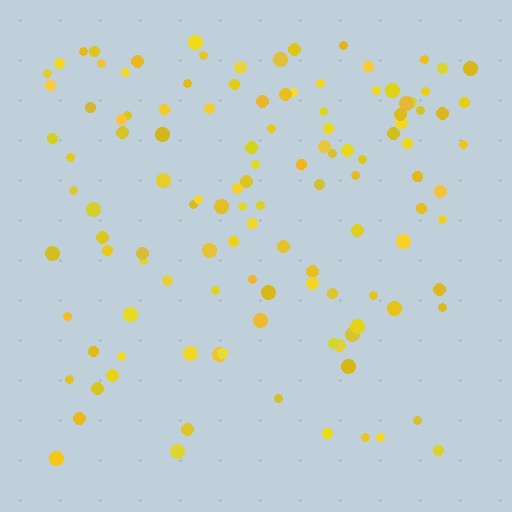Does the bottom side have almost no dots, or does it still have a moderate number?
Still a moderate number, just noticeably fewer than the top.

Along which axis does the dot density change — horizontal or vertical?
Vertical.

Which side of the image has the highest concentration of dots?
The top.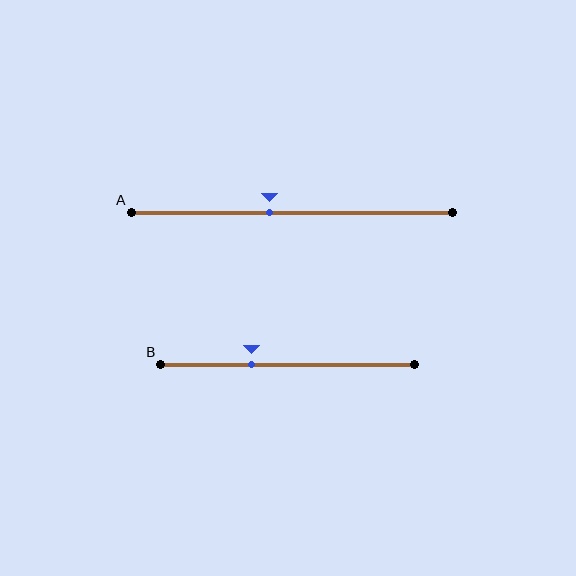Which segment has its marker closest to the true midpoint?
Segment A has its marker closest to the true midpoint.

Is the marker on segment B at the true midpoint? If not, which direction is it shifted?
No, the marker on segment B is shifted to the left by about 14% of the segment length.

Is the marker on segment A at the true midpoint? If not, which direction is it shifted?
No, the marker on segment A is shifted to the left by about 7% of the segment length.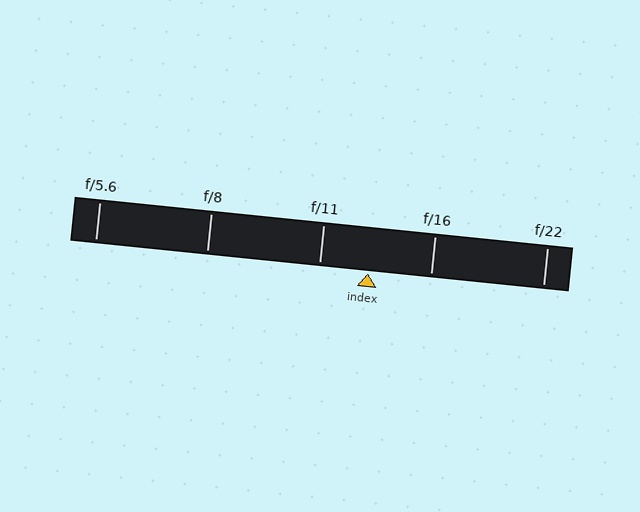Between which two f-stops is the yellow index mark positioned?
The index mark is between f/11 and f/16.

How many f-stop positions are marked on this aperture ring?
There are 5 f-stop positions marked.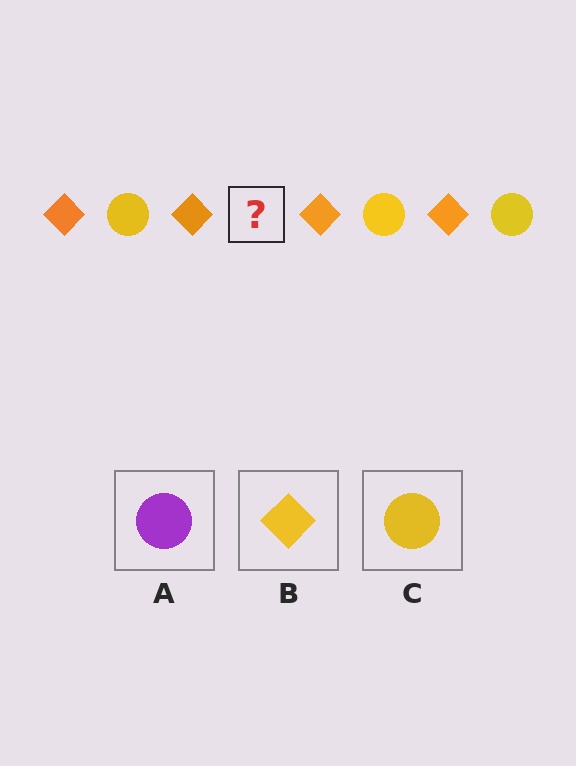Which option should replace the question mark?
Option C.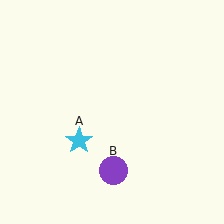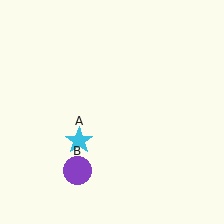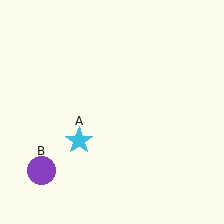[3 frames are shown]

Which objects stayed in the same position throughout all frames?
Cyan star (object A) remained stationary.